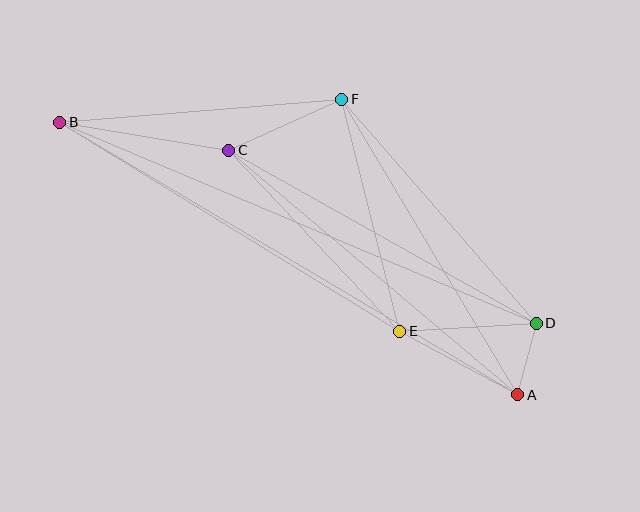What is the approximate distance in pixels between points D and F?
The distance between D and F is approximately 297 pixels.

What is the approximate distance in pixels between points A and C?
The distance between A and C is approximately 379 pixels.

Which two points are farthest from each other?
Points A and B are farthest from each other.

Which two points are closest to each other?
Points A and D are closest to each other.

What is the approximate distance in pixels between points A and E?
The distance between A and E is approximately 134 pixels.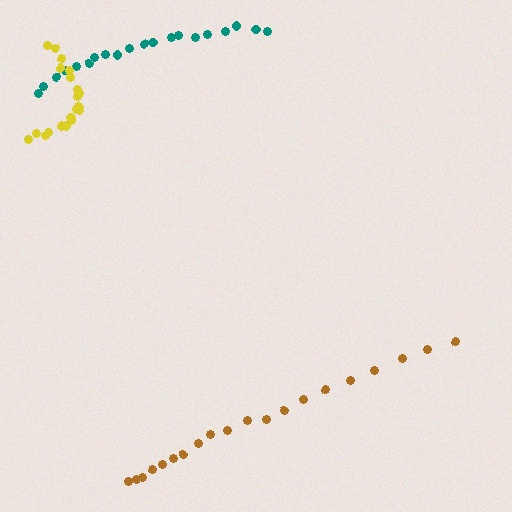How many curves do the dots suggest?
There are 3 distinct paths.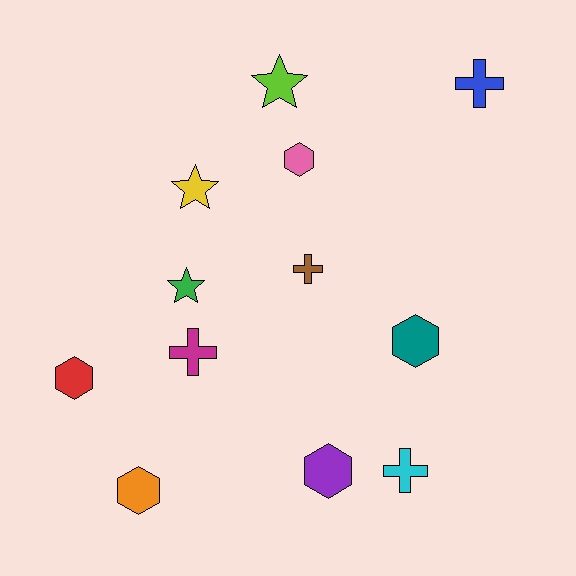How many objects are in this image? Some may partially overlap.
There are 12 objects.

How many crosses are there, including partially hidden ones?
There are 4 crosses.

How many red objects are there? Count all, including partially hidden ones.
There is 1 red object.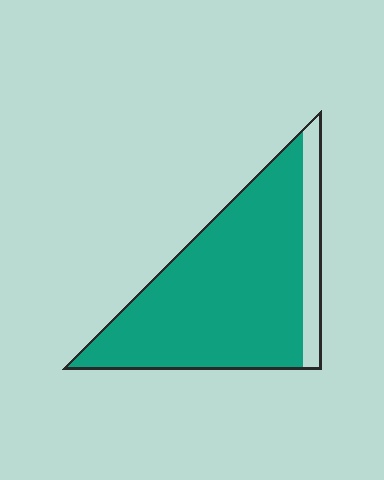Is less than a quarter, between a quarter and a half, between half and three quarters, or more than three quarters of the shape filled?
More than three quarters.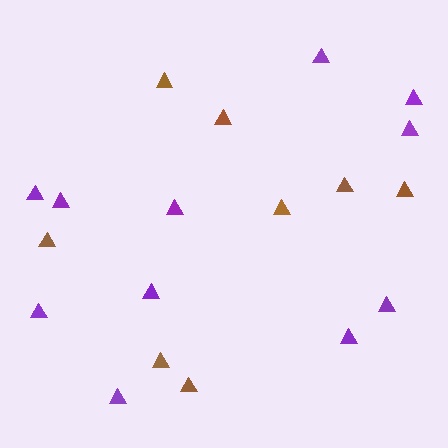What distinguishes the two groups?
There are 2 groups: one group of brown triangles (8) and one group of purple triangles (11).